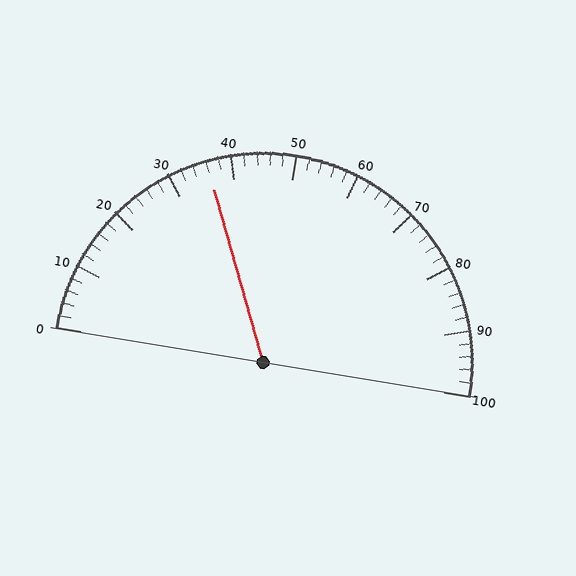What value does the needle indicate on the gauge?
The needle indicates approximately 36.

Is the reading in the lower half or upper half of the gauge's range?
The reading is in the lower half of the range (0 to 100).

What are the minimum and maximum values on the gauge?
The gauge ranges from 0 to 100.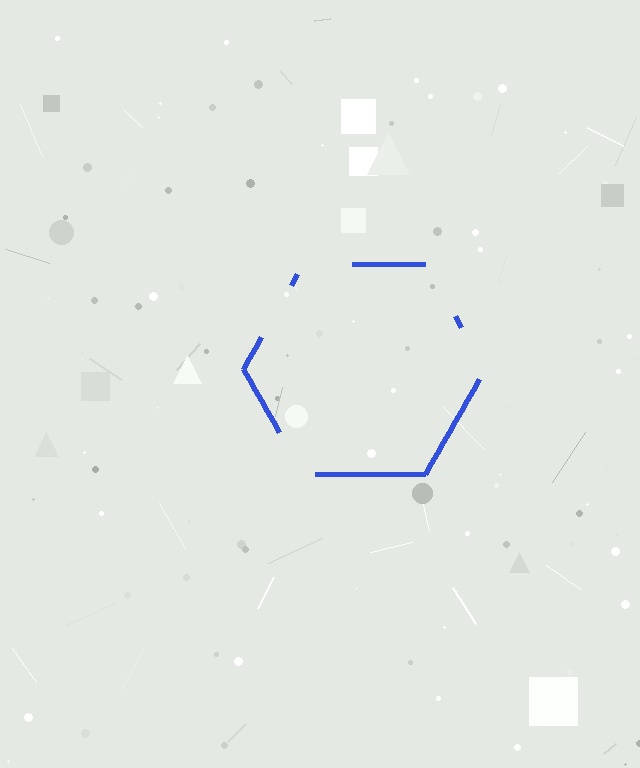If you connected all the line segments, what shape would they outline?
They would outline a hexagon.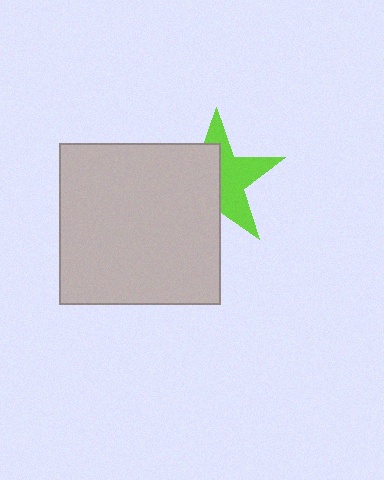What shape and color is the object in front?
The object in front is a light gray square.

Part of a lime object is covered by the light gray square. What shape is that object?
It is a star.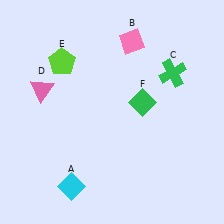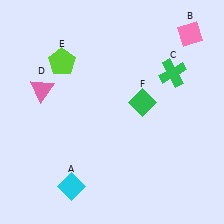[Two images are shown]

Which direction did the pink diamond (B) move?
The pink diamond (B) moved right.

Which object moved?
The pink diamond (B) moved right.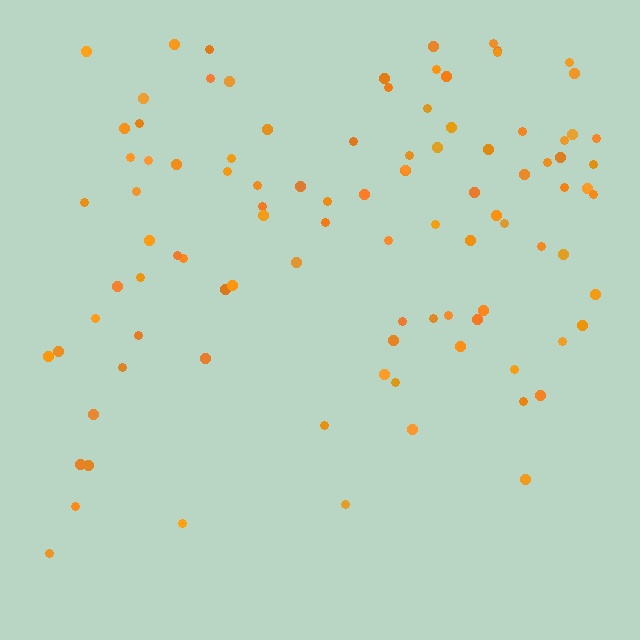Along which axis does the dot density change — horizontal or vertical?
Vertical.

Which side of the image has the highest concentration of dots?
The top.